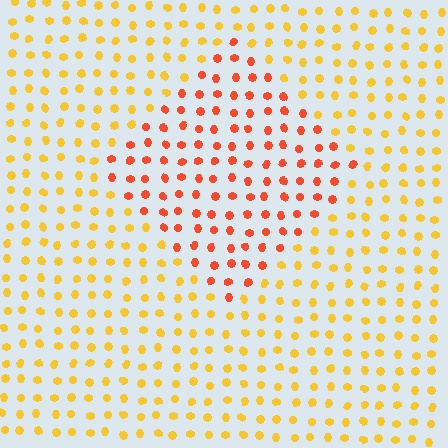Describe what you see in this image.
The image is filled with small yellow elements in a uniform arrangement. A diamond-shaped region is visible where the elements are tinted to a slightly different hue, forming a subtle color boundary.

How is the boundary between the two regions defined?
The boundary is defined purely by a slight shift in hue (about 38 degrees). Spacing, size, and orientation are identical on both sides.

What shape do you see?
I see a diamond.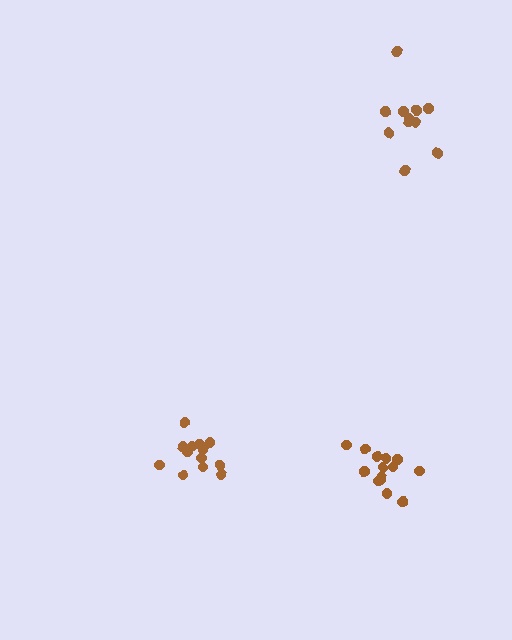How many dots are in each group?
Group 1: 13 dots, Group 2: 11 dots, Group 3: 14 dots (38 total).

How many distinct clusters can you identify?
There are 3 distinct clusters.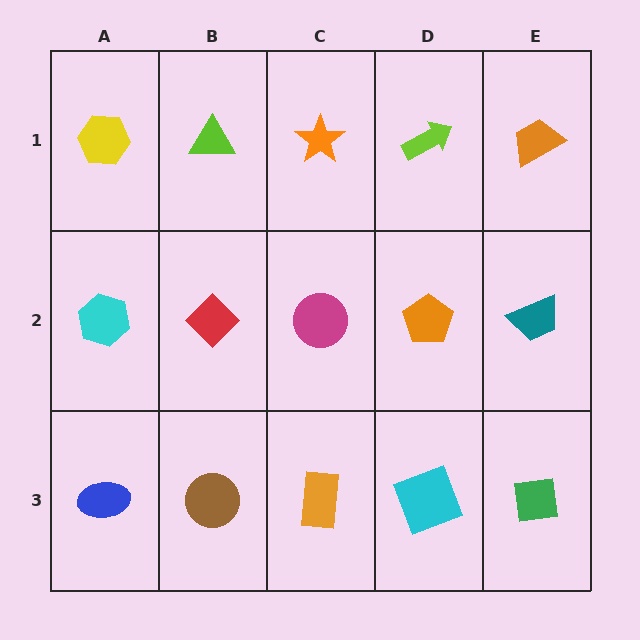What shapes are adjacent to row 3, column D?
An orange pentagon (row 2, column D), an orange rectangle (row 3, column C), a green square (row 3, column E).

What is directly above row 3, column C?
A magenta circle.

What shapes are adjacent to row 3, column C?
A magenta circle (row 2, column C), a brown circle (row 3, column B), a cyan square (row 3, column D).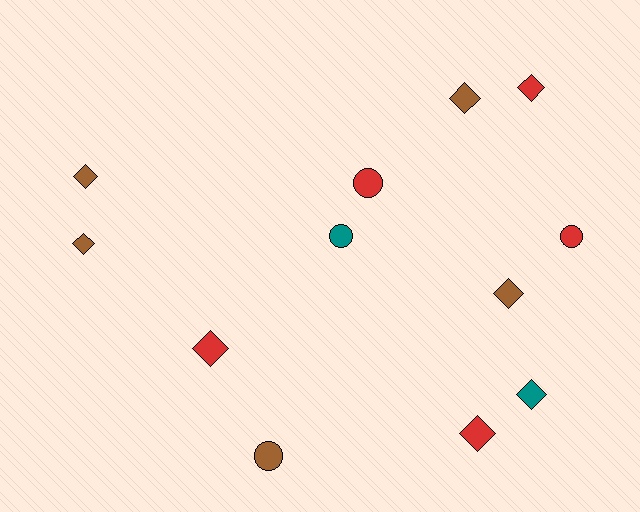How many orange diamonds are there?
There are no orange diamonds.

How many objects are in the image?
There are 12 objects.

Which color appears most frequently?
Red, with 5 objects.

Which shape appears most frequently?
Diamond, with 8 objects.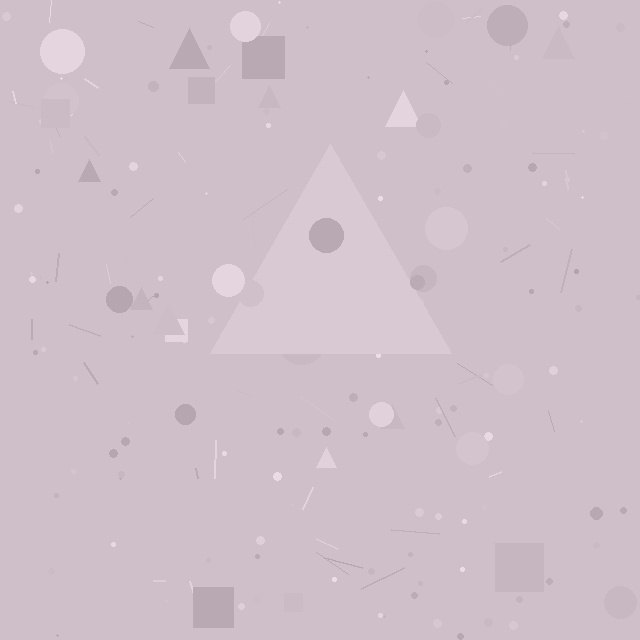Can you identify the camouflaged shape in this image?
The camouflaged shape is a triangle.